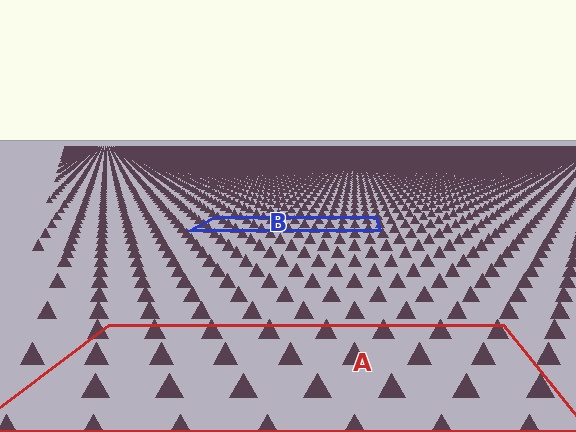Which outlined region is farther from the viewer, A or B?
Region B is farther from the viewer — the texture elements inside it appear smaller and more densely packed.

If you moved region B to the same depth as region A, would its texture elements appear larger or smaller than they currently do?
They would appear larger. At a closer depth, the same texture elements are projected at a bigger on-screen size.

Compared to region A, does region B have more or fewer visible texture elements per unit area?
Region B has more texture elements per unit area — they are packed more densely because it is farther away.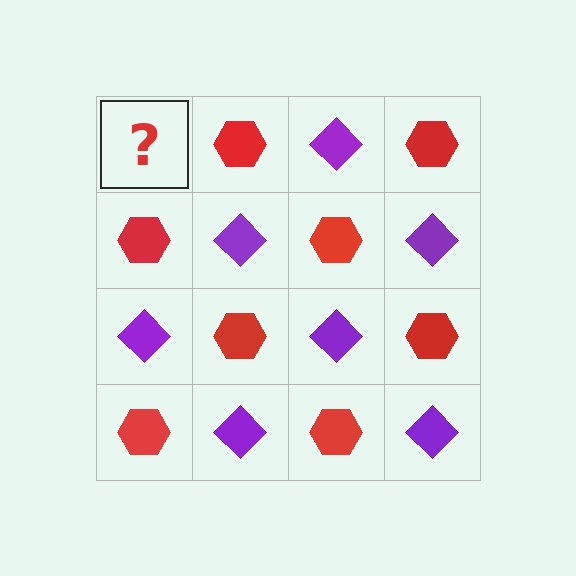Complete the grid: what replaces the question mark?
The question mark should be replaced with a purple diamond.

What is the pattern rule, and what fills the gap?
The rule is that it alternates purple diamond and red hexagon in a checkerboard pattern. The gap should be filled with a purple diamond.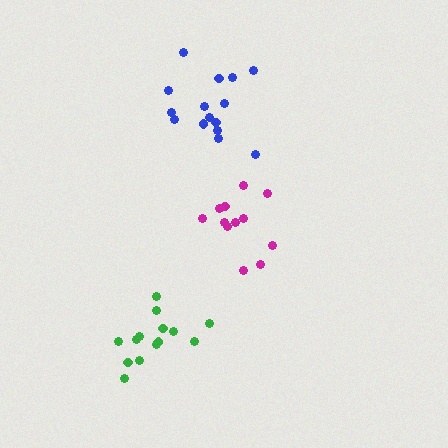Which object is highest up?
The blue cluster is topmost.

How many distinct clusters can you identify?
There are 3 distinct clusters.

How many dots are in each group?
Group 1: 14 dots, Group 2: 15 dots, Group 3: 12 dots (41 total).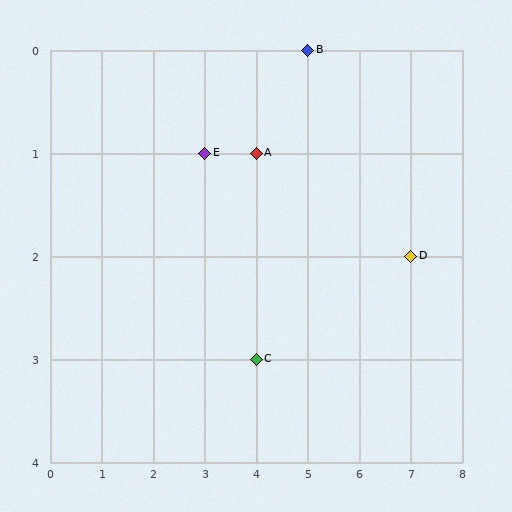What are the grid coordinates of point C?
Point C is at grid coordinates (4, 3).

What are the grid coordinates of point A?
Point A is at grid coordinates (4, 1).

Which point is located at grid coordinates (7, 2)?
Point D is at (7, 2).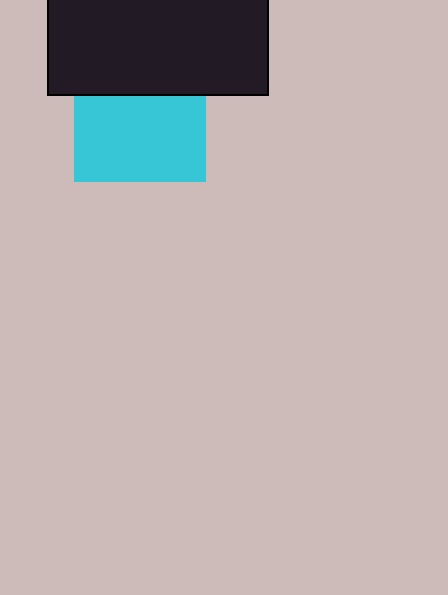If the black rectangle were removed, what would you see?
You would see the complete cyan square.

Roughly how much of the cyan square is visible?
Most of it is visible (roughly 65%).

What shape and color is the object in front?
The object in front is a black rectangle.